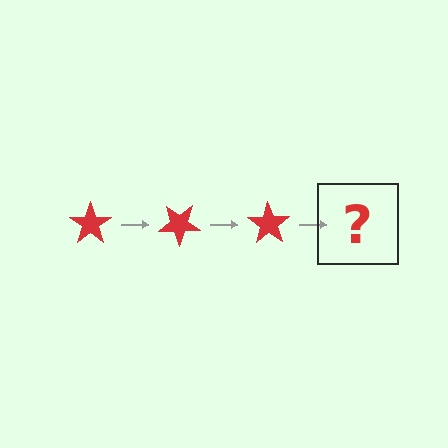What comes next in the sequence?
The next element should be a red star rotated 105 degrees.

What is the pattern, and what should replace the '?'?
The pattern is that the star rotates 35 degrees each step. The '?' should be a red star rotated 105 degrees.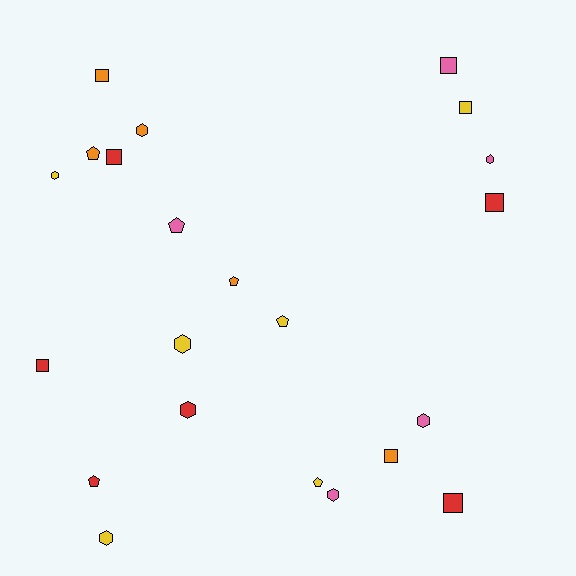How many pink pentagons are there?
There is 1 pink pentagon.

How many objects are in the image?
There are 22 objects.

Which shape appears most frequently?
Hexagon, with 8 objects.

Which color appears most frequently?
Yellow, with 6 objects.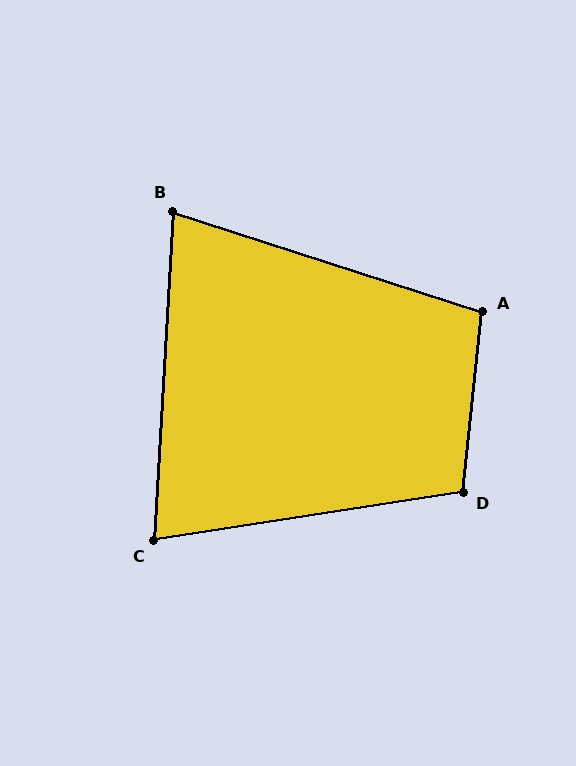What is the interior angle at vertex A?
Approximately 102 degrees (obtuse).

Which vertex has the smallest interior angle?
B, at approximately 75 degrees.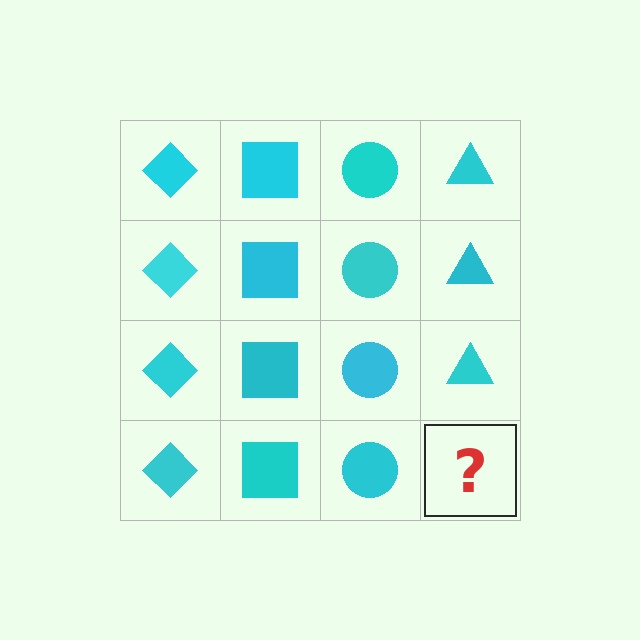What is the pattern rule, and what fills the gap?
The rule is that each column has a consistent shape. The gap should be filled with a cyan triangle.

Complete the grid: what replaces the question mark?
The question mark should be replaced with a cyan triangle.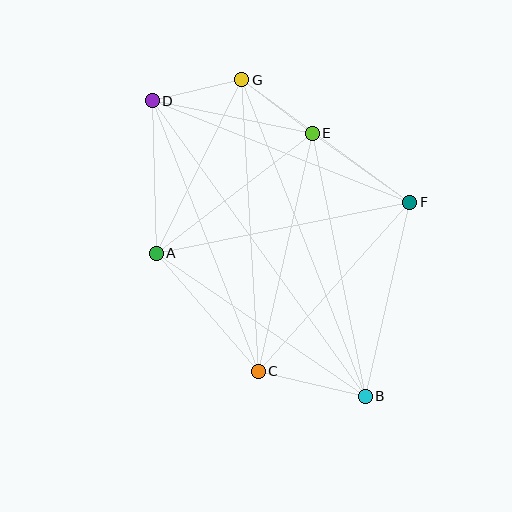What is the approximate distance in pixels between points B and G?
The distance between B and G is approximately 340 pixels.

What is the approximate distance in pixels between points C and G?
The distance between C and G is approximately 292 pixels.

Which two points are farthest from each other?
Points B and D are farthest from each other.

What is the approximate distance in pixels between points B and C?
The distance between B and C is approximately 110 pixels.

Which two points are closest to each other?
Points E and G are closest to each other.